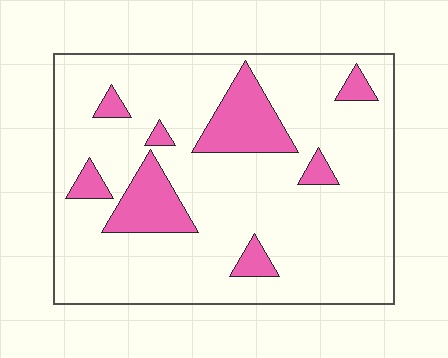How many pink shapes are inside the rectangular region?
8.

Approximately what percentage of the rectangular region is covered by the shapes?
Approximately 15%.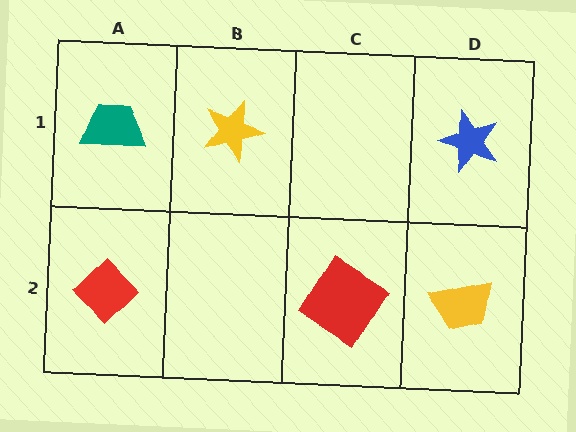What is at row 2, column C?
A red diamond.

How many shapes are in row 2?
3 shapes.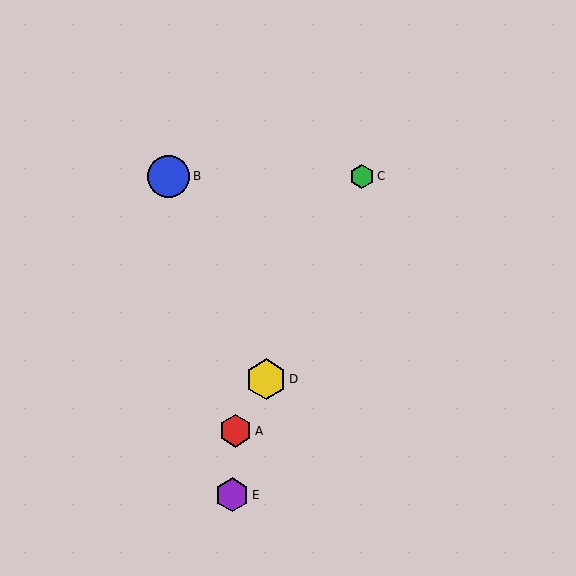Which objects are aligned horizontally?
Objects B, C are aligned horizontally.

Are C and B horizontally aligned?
Yes, both are at y≈176.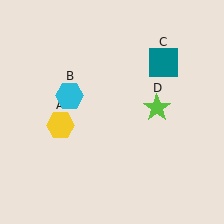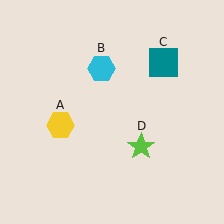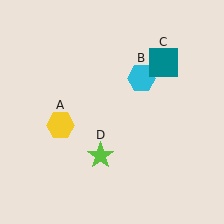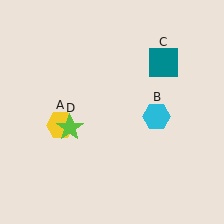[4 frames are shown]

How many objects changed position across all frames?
2 objects changed position: cyan hexagon (object B), lime star (object D).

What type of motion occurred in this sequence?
The cyan hexagon (object B), lime star (object D) rotated clockwise around the center of the scene.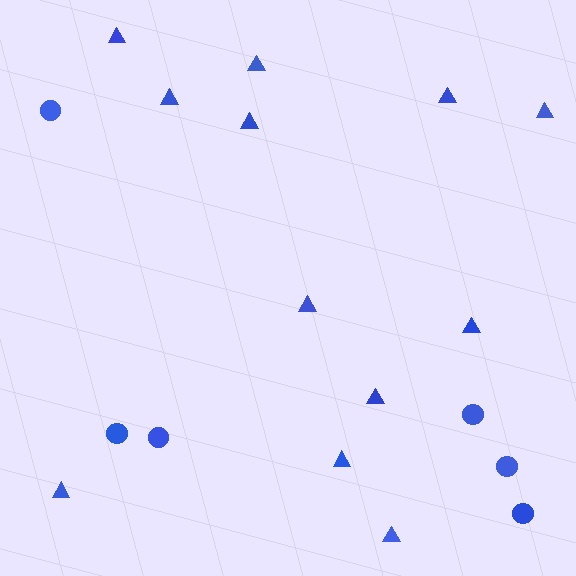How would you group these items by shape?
There are 2 groups: one group of triangles (12) and one group of circles (6).